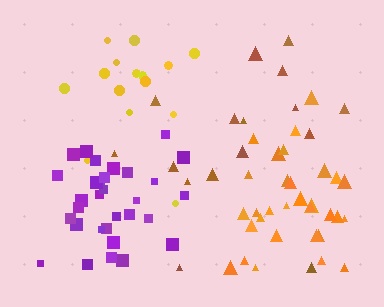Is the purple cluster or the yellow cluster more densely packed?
Purple.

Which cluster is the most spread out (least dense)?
Brown.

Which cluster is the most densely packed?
Purple.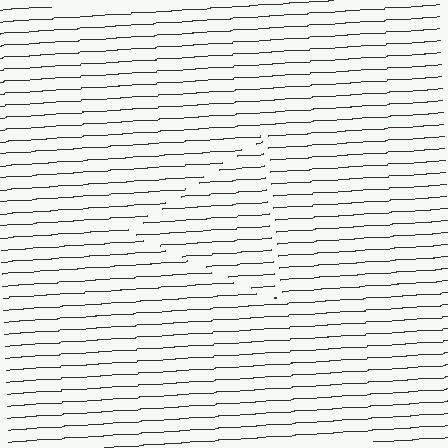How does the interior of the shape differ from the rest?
The interior of the shape contains the same grating, shifted by half a period — the contour is defined by the phase discontinuity where line-ends from the inner and outer gratings abut.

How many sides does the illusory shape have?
3 sides — the line-ends trace a triangle.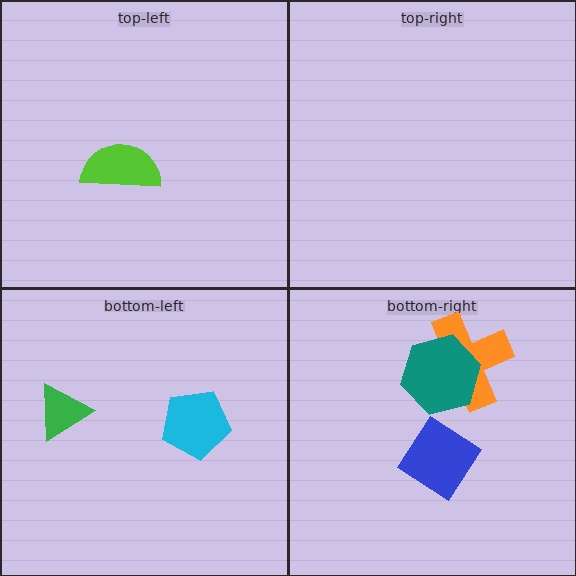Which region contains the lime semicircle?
The top-left region.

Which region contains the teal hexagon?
The bottom-right region.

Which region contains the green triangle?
The bottom-left region.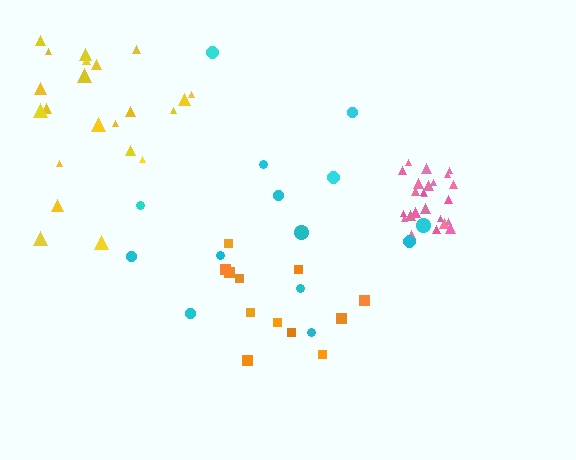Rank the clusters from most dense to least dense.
pink, yellow, orange, cyan.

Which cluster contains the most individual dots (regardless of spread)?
Pink (25).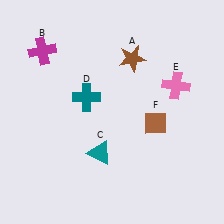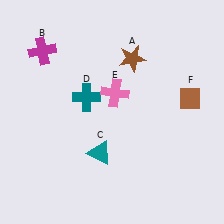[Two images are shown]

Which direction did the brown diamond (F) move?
The brown diamond (F) moved right.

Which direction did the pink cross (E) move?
The pink cross (E) moved left.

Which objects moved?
The objects that moved are: the pink cross (E), the brown diamond (F).